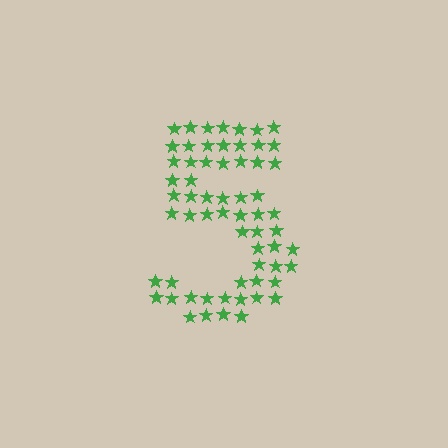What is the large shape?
The large shape is the digit 5.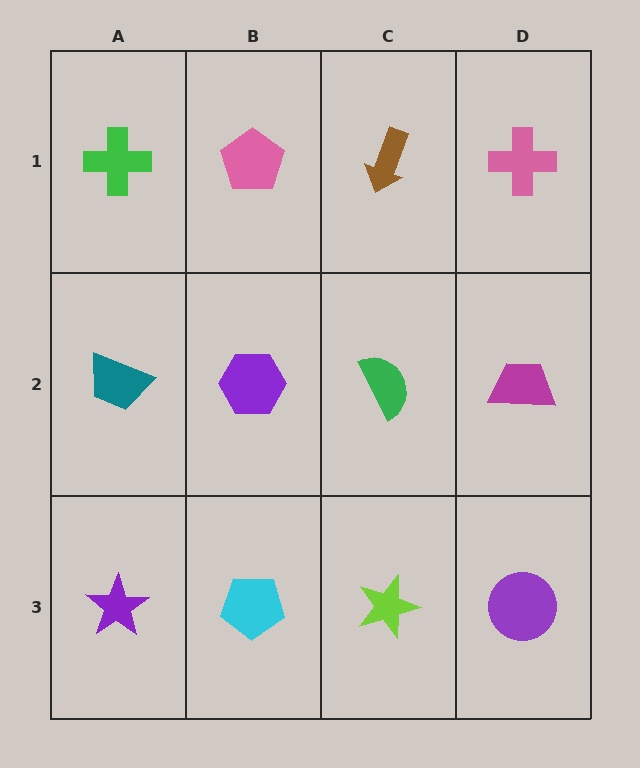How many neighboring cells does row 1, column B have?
3.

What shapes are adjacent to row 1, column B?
A purple hexagon (row 2, column B), a green cross (row 1, column A), a brown arrow (row 1, column C).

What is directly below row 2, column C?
A lime star.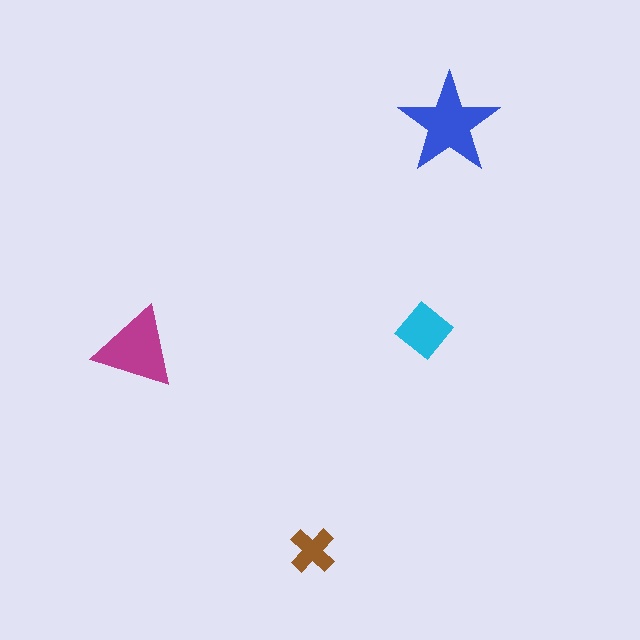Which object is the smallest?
The brown cross.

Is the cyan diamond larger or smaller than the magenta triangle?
Smaller.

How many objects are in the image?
There are 4 objects in the image.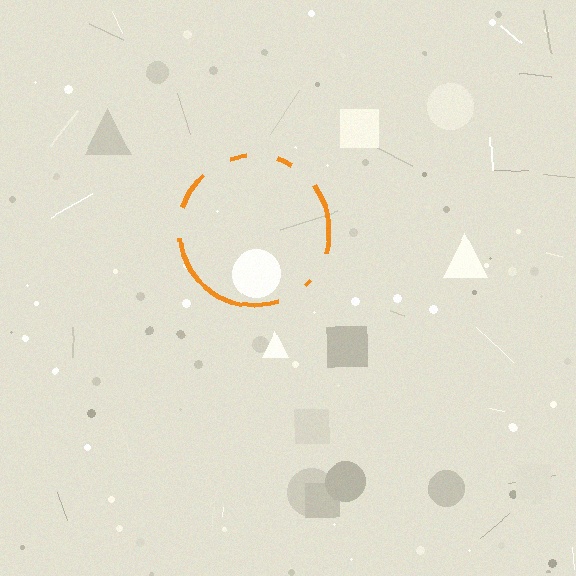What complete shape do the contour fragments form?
The contour fragments form a circle.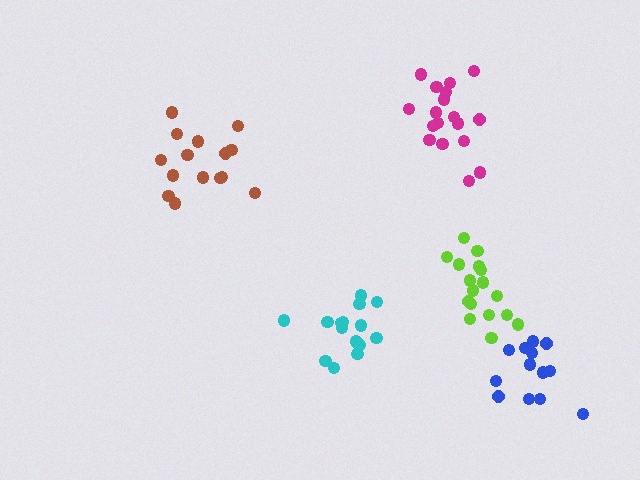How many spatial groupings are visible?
There are 5 spatial groupings.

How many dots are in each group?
Group 1: 13 dots, Group 2: 15 dots, Group 3: 16 dots, Group 4: 17 dots, Group 5: 18 dots (79 total).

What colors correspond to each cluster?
The clusters are colored: blue, brown, cyan, lime, magenta.